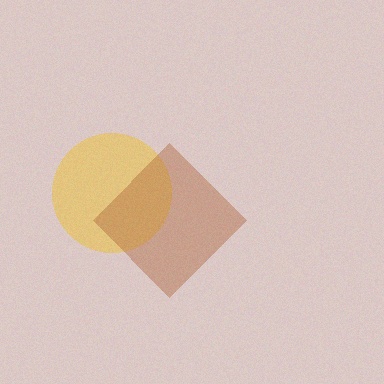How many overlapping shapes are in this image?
There are 2 overlapping shapes in the image.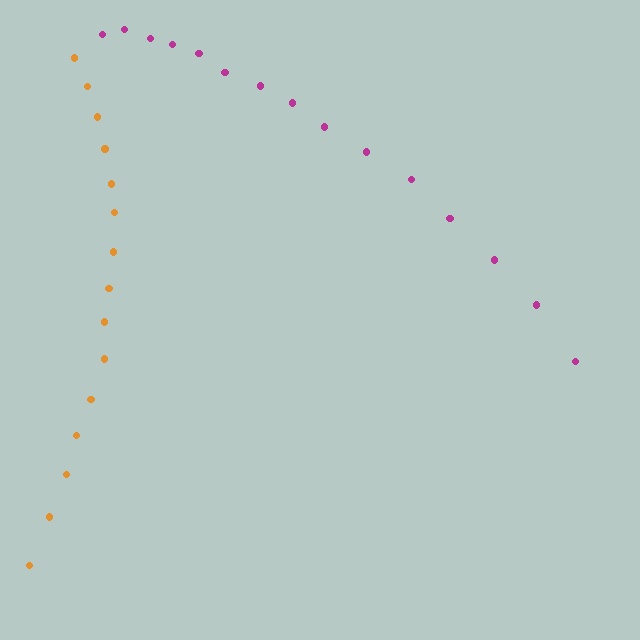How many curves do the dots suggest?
There are 2 distinct paths.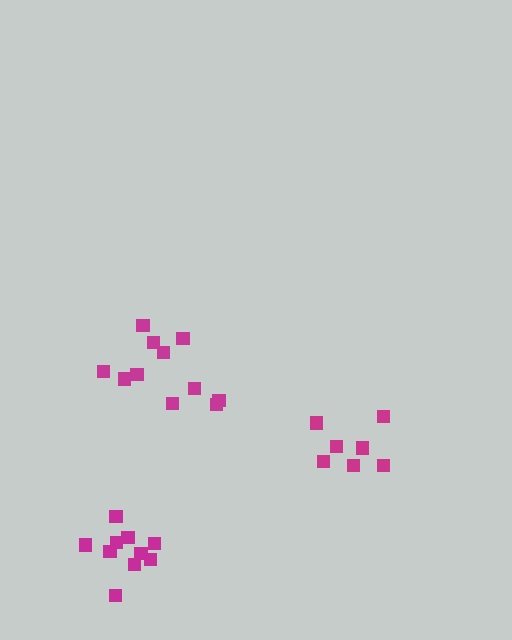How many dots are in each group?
Group 1: 7 dots, Group 2: 12 dots, Group 3: 10 dots (29 total).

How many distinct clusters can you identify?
There are 3 distinct clusters.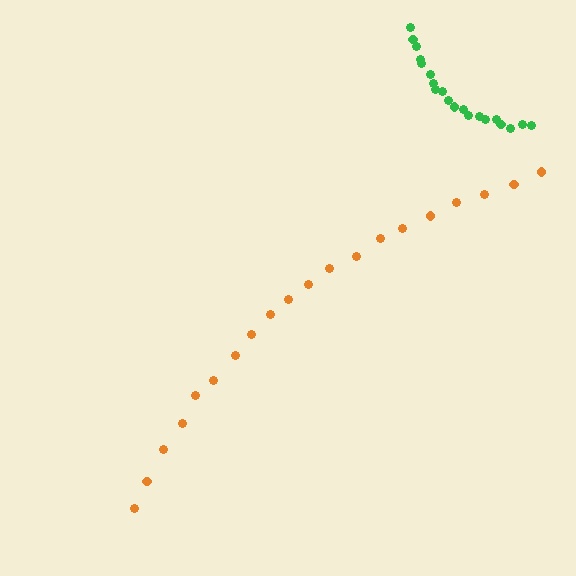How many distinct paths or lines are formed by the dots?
There are 2 distinct paths.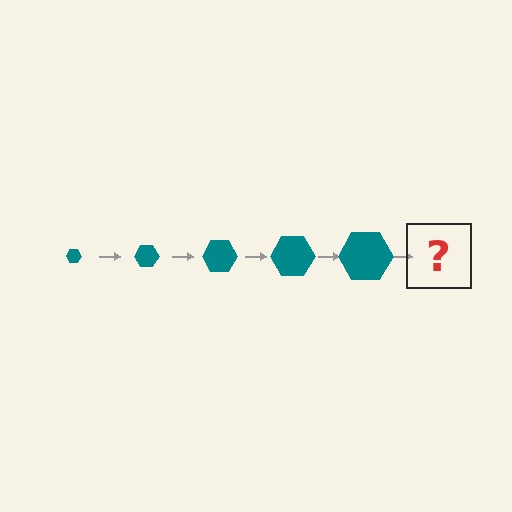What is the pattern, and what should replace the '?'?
The pattern is that the hexagon gets progressively larger each step. The '?' should be a teal hexagon, larger than the previous one.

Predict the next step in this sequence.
The next step is a teal hexagon, larger than the previous one.